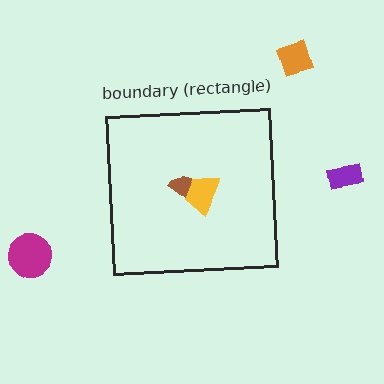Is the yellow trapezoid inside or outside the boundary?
Inside.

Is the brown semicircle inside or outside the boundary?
Inside.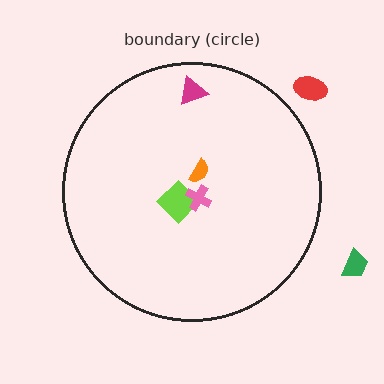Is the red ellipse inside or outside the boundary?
Outside.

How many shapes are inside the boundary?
4 inside, 2 outside.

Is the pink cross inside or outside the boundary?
Inside.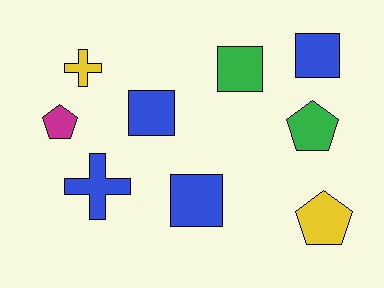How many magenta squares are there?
There are no magenta squares.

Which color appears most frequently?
Blue, with 4 objects.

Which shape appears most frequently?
Square, with 4 objects.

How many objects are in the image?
There are 9 objects.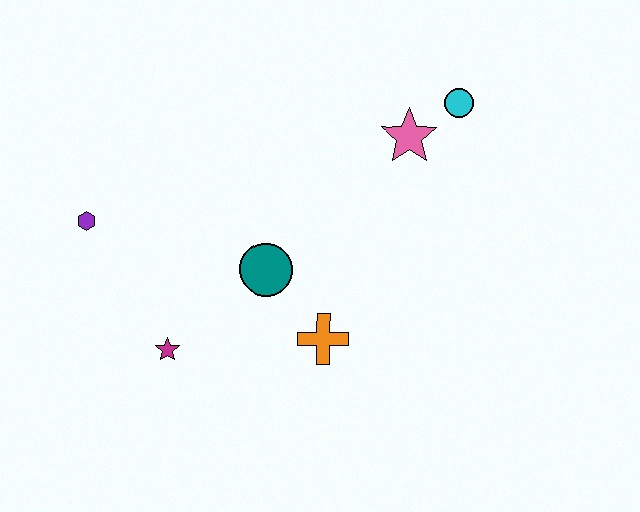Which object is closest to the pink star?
The cyan circle is closest to the pink star.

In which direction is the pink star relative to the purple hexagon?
The pink star is to the right of the purple hexagon.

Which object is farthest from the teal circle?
The cyan circle is farthest from the teal circle.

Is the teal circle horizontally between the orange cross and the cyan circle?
No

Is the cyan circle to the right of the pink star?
Yes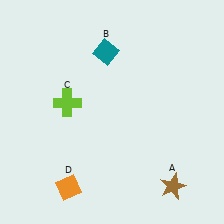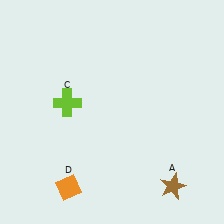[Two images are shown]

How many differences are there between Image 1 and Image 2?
There is 1 difference between the two images.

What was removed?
The teal diamond (B) was removed in Image 2.